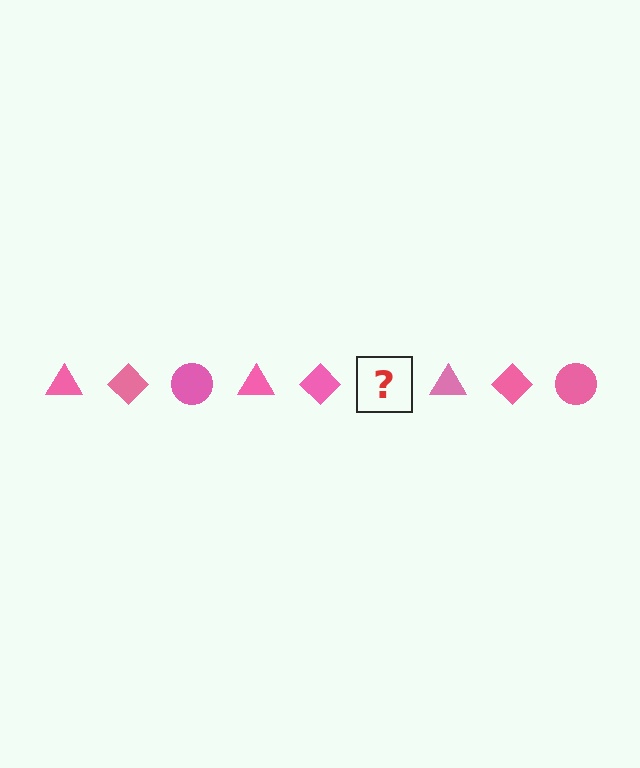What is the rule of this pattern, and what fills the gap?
The rule is that the pattern cycles through triangle, diamond, circle shapes in pink. The gap should be filled with a pink circle.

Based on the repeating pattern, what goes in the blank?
The blank should be a pink circle.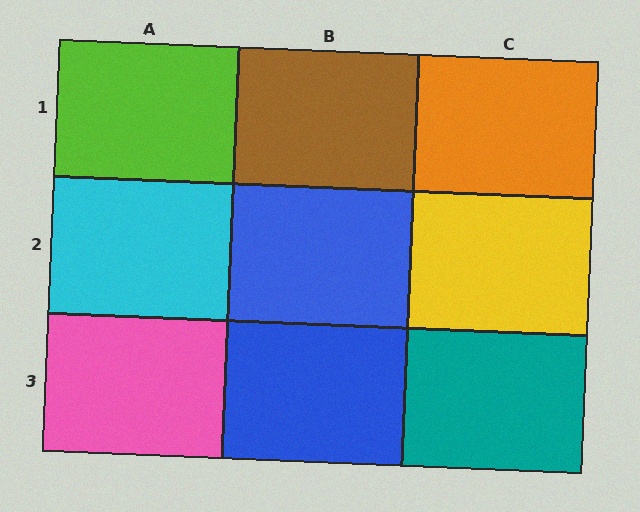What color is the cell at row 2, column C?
Yellow.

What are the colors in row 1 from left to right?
Lime, brown, orange.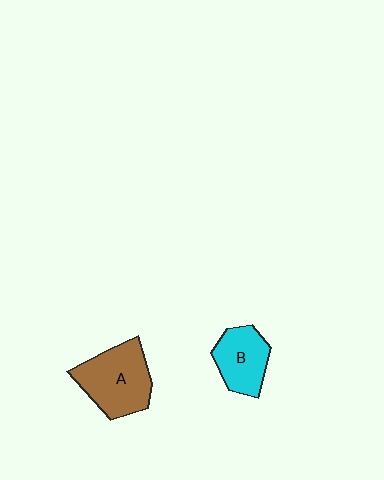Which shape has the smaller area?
Shape B (cyan).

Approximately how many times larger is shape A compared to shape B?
Approximately 1.4 times.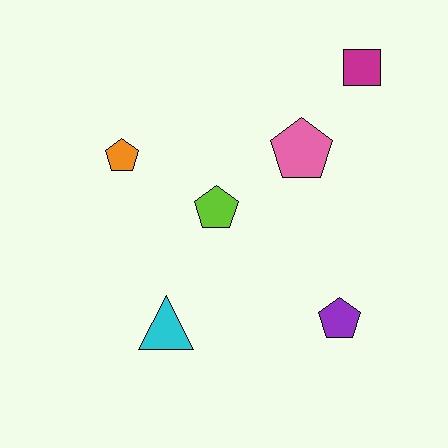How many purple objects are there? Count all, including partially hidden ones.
There is 1 purple object.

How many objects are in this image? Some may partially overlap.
There are 6 objects.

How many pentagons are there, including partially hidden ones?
There are 4 pentagons.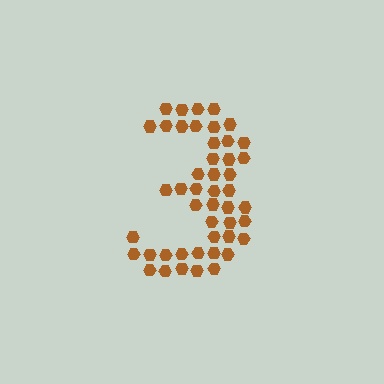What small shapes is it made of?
It is made of small hexagons.